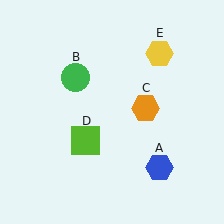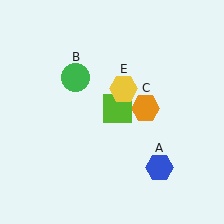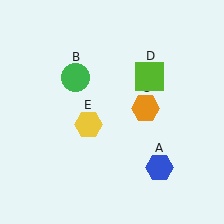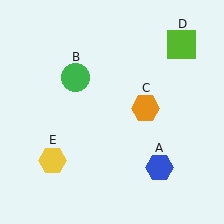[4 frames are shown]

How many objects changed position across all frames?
2 objects changed position: lime square (object D), yellow hexagon (object E).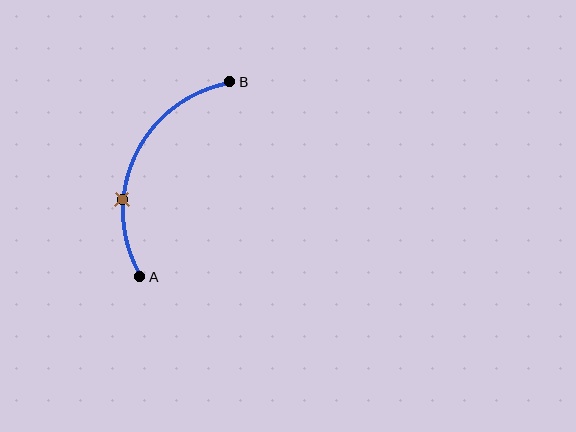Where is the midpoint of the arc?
The arc midpoint is the point on the curve farthest from the straight line joining A and B. It sits to the left of that line.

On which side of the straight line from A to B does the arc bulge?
The arc bulges to the left of the straight line connecting A and B.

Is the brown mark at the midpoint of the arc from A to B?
No. The brown mark lies on the arc but is closer to endpoint A. The arc midpoint would be at the point on the curve equidistant along the arc from both A and B.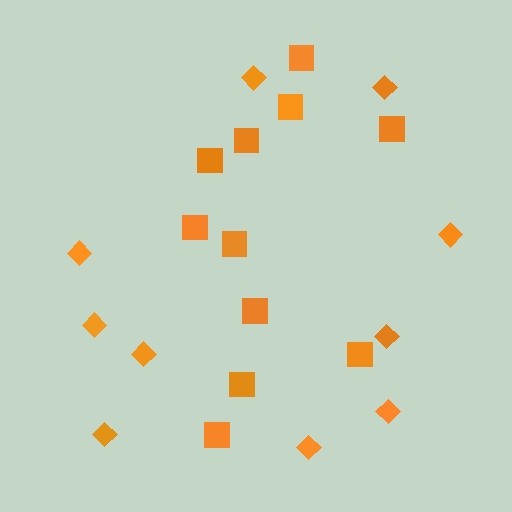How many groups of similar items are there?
There are 2 groups: one group of diamonds (10) and one group of squares (11).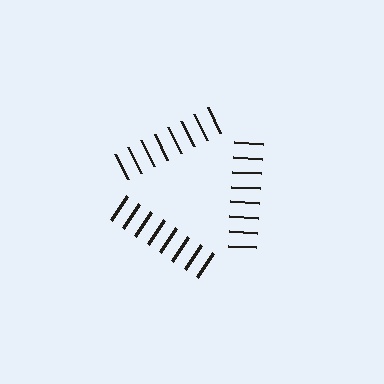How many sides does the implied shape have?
3 sides — the line-ends trace a triangle.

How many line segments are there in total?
24 — 8 along each of the 3 edges.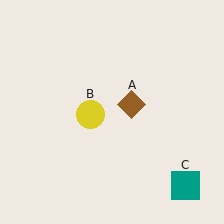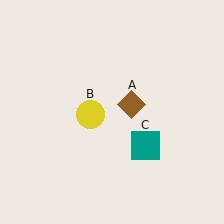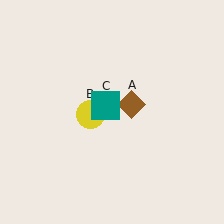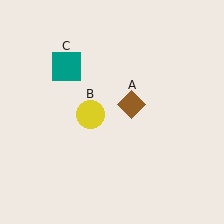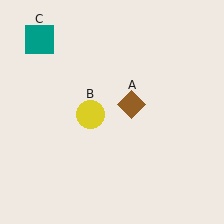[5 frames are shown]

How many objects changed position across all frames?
1 object changed position: teal square (object C).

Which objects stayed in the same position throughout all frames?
Brown diamond (object A) and yellow circle (object B) remained stationary.